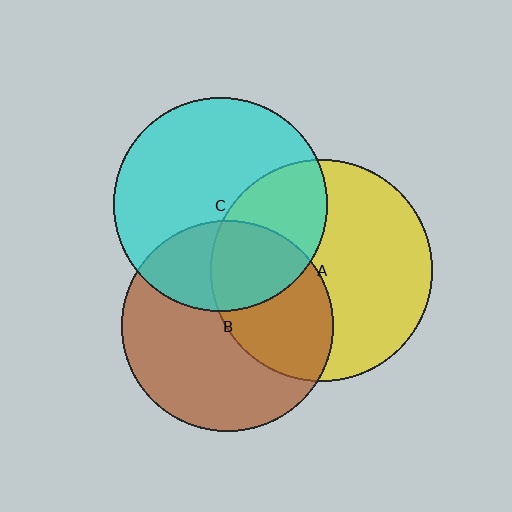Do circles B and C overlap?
Yes.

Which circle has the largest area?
Circle A (yellow).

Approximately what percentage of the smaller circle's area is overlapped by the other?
Approximately 30%.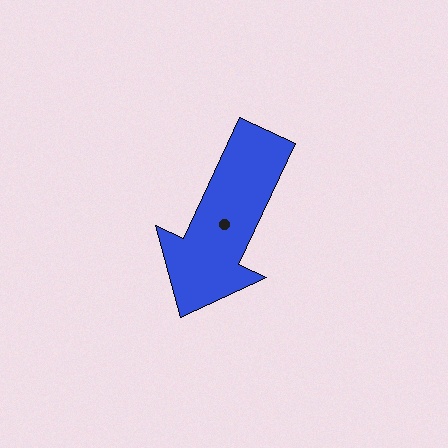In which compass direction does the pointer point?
Southwest.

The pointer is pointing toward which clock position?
Roughly 7 o'clock.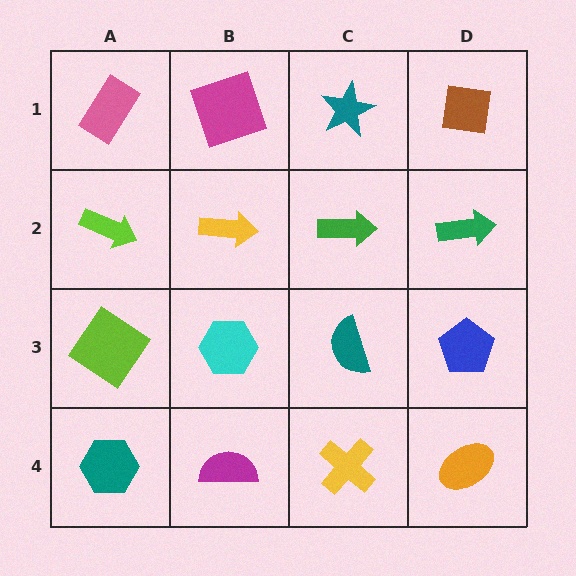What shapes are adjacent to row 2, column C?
A teal star (row 1, column C), a teal semicircle (row 3, column C), a yellow arrow (row 2, column B), a green arrow (row 2, column D).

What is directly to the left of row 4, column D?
A yellow cross.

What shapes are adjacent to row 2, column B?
A magenta square (row 1, column B), a cyan hexagon (row 3, column B), a lime arrow (row 2, column A), a green arrow (row 2, column C).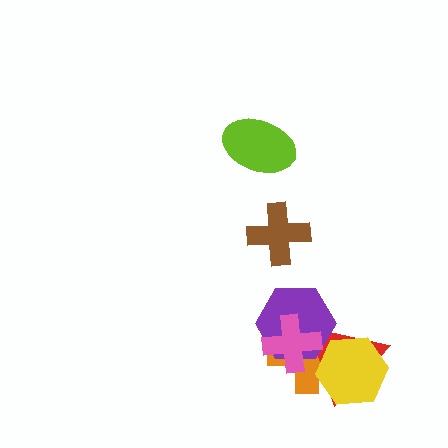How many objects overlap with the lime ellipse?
0 objects overlap with the lime ellipse.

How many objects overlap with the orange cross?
4 objects overlap with the orange cross.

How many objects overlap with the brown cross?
0 objects overlap with the brown cross.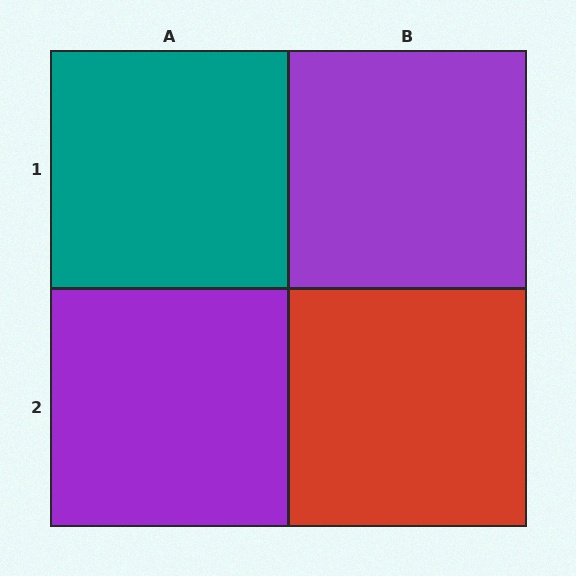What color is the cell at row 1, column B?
Purple.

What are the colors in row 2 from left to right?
Purple, red.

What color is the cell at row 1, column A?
Teal.